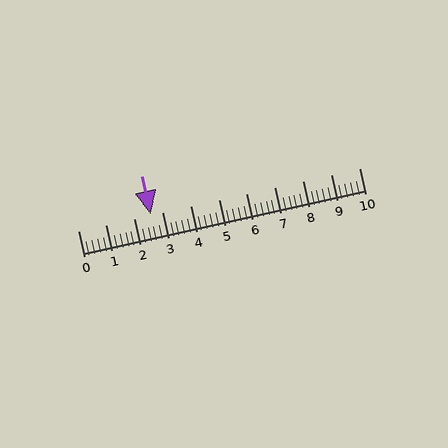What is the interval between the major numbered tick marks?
The major tick marks are spaced 1 units apart.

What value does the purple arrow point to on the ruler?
The purple arrow points to approximately 2.6.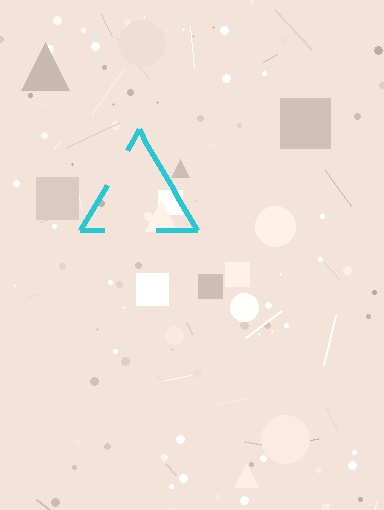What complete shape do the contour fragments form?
The contour fragments form a triangle.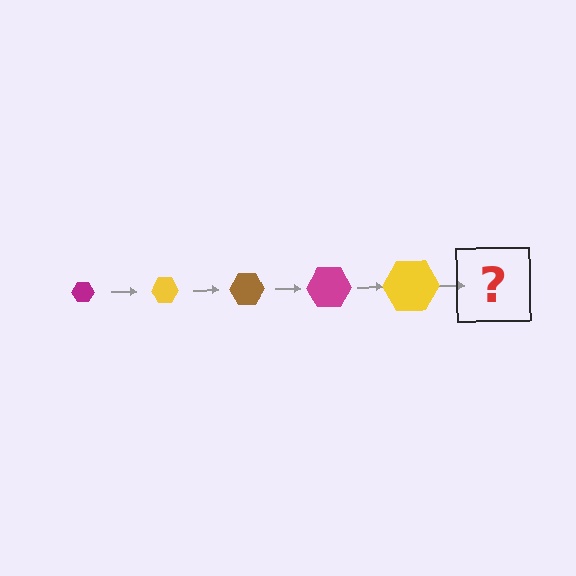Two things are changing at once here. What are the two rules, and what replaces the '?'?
The two rules are that the hexagon grows larger each step and the color cycles through magenta, yellow, and brown. The '?' should be a brown hexagon, larger than the previous one.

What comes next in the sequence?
The next element should be a brown hexagon, larger than the previous one.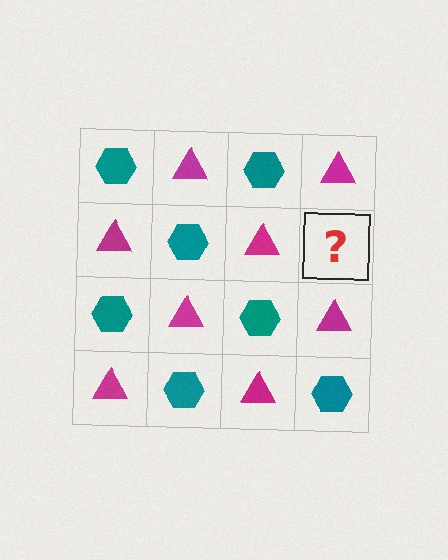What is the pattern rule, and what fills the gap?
The rule is that it alternates teal hexagon and magenta triangle in a checkerboard pattern. The gap should be filled with a teal hexagon.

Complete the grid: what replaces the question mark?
The question mark should be replaced with a teal hexagon.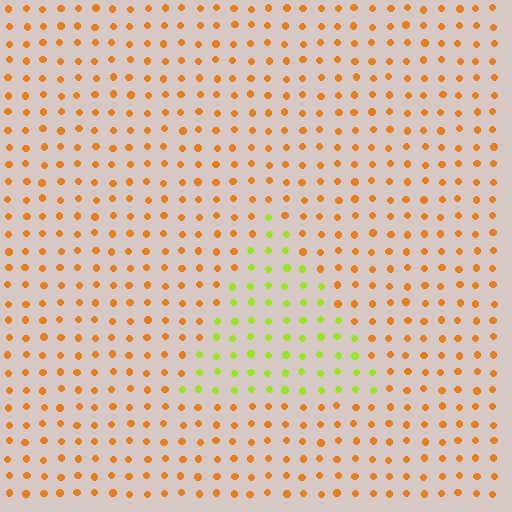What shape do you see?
I see a triangle.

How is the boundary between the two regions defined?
The boundary is defined purely by a slight shift in hue (about 54 degrees). Spacing, size, and orientation are identical on both sides.